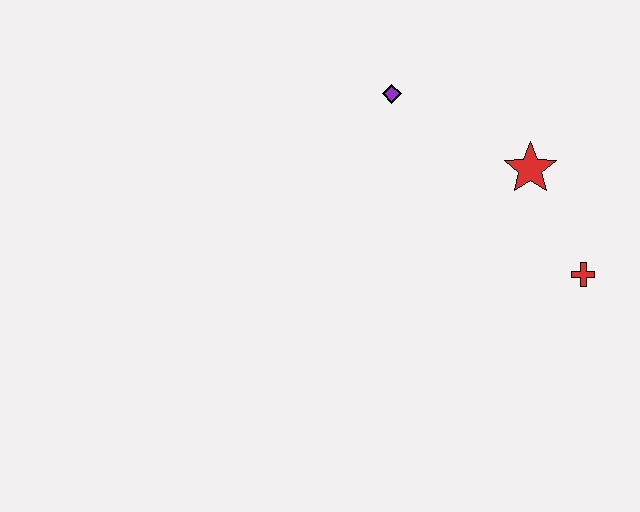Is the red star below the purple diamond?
Yes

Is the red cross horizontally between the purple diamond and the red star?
No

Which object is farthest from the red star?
The purple diamond is farthest from the red star.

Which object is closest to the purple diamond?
The red star is closest to the purple diamond.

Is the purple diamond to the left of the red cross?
Yes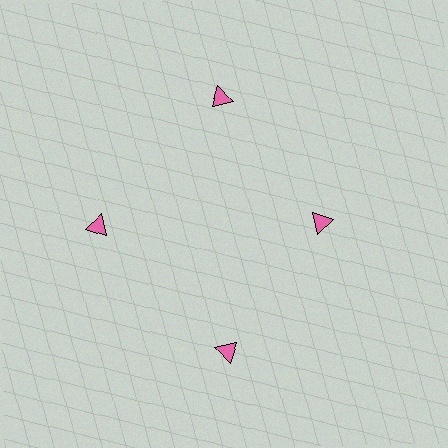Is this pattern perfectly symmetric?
No. The 4 pink triangles are arranged in a ring, but one element near the 3 o'clock position is pulled inward toward the center, breaking the 4-fold rotational symmetry.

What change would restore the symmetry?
The symmetry would be restored by moving it outward, back onto the ring so that all 4 triangles sit at equal angles and equal distance from the center.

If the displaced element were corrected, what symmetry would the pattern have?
It would have 4-fold rotational symmetry — the pattern would map onto itself every 90 degrees.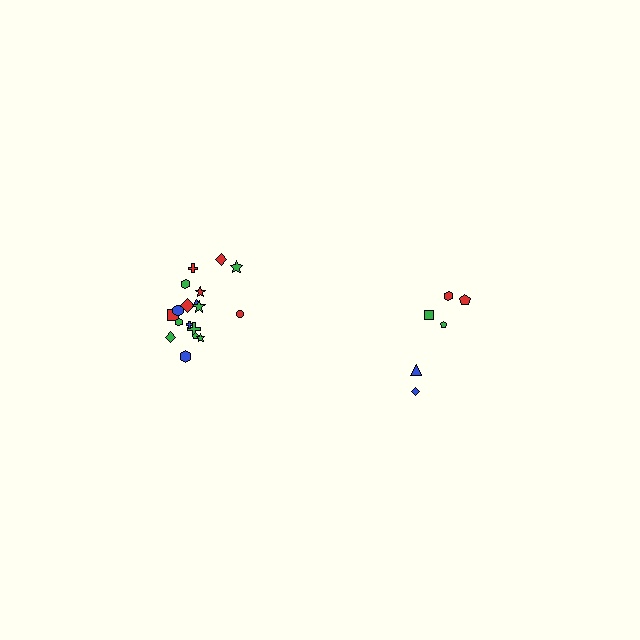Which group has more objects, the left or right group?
The left group.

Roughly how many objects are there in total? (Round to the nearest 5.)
Roughly 25 objects in total.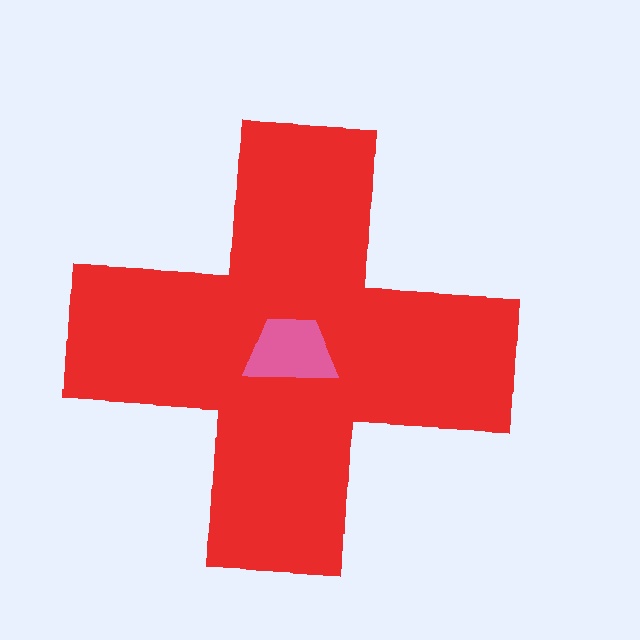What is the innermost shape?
The pink trapezoid.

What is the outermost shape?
The red cross.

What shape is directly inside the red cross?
The pink trapezoid.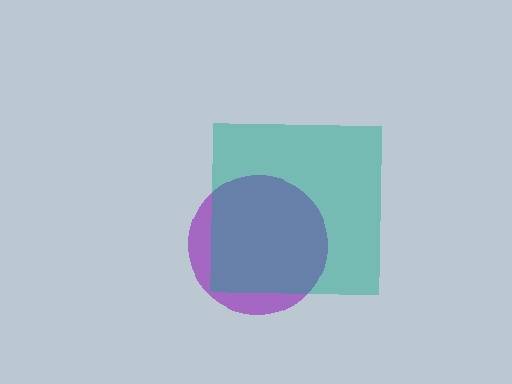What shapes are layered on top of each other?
The layered shapes are: a purple circle, a teal square.